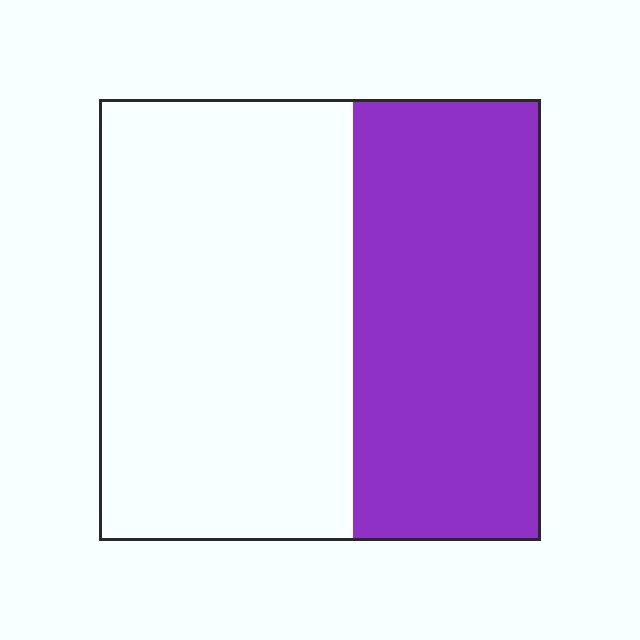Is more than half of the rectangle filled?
No.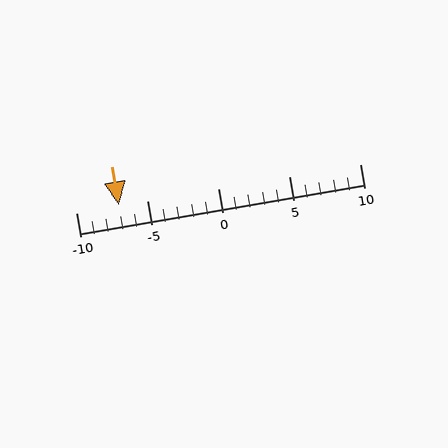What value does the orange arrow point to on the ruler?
The orange arrow points to approximately -7.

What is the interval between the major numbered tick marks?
The major tick marks are spaced 5 units apart.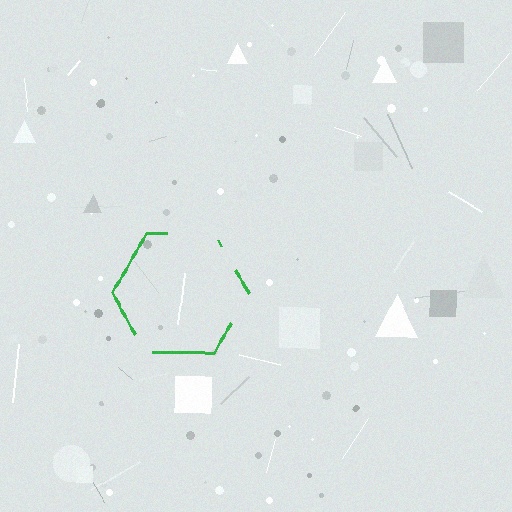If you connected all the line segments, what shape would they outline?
They would outline a hexagon.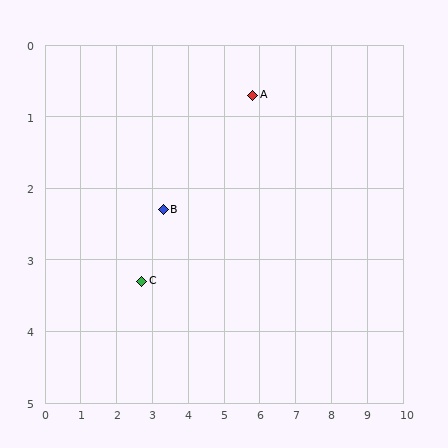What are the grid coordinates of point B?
Point B is at approximately (3.3, 2.3).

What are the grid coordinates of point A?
Point A is at approximately (5.8, 0.7).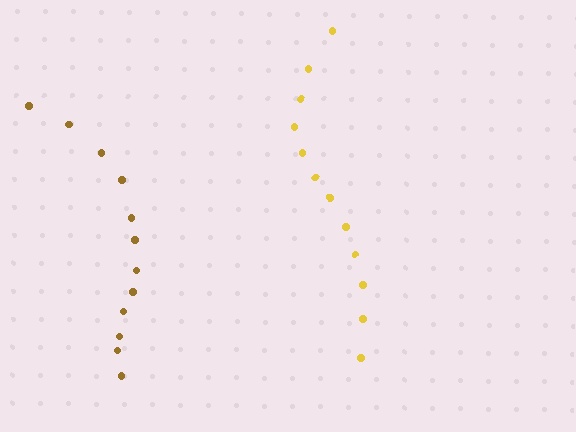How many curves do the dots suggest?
There are 2 distinct paths.